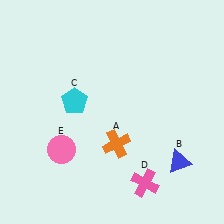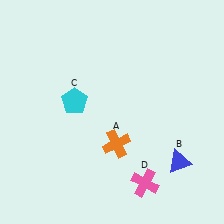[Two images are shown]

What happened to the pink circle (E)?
The pink circle (E) was removed in Image 2. It was in the bottom-left area of Image 1.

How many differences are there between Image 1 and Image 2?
There is 1 difference between the two images.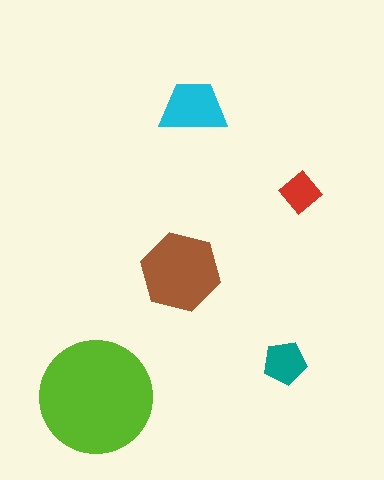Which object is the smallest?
The red diamond.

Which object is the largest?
The lime circle.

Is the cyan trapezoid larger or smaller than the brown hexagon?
Smaller.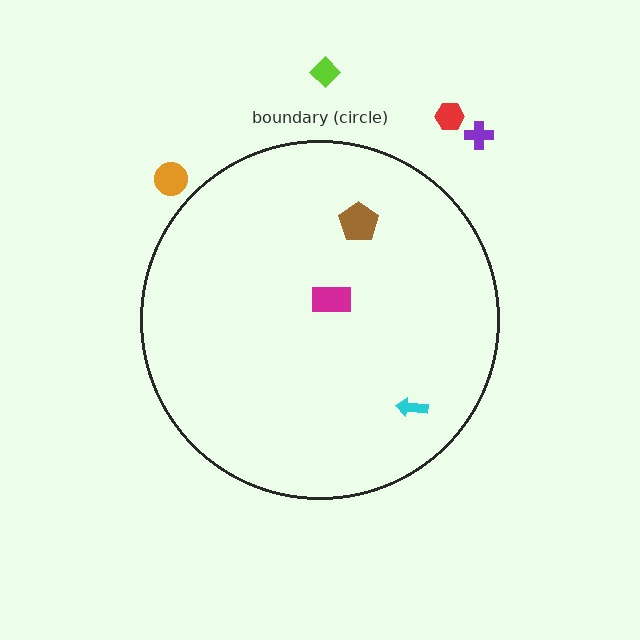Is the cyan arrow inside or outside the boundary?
Inside.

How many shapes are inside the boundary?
3 inside, 4 outside.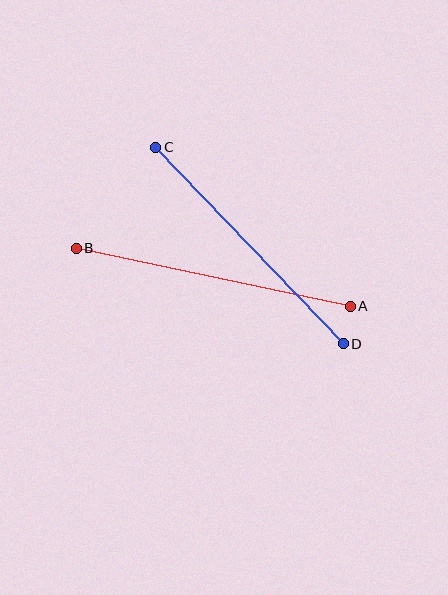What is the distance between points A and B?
The distance is approximately 280 pixels.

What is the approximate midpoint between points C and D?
The midpoint is at approximately (250, 246) pixels.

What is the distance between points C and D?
The distance is approximately 271 pixels.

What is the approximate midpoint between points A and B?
The midpoint is at approximately (213, 277) pixels.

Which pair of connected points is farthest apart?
Points A and B are farthest apart.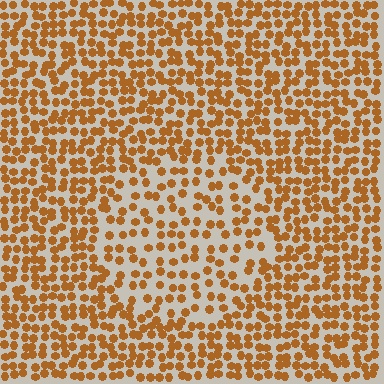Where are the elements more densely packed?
The elements are more densely packed outside the circle boundary.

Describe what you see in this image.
The image contains small brown elements arranged at two different densities. A circle-shaped region is visible where the elements are less densely packed than the surrounding area.